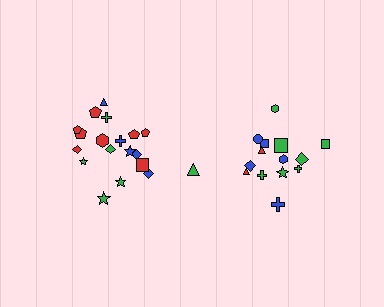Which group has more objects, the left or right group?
The left group.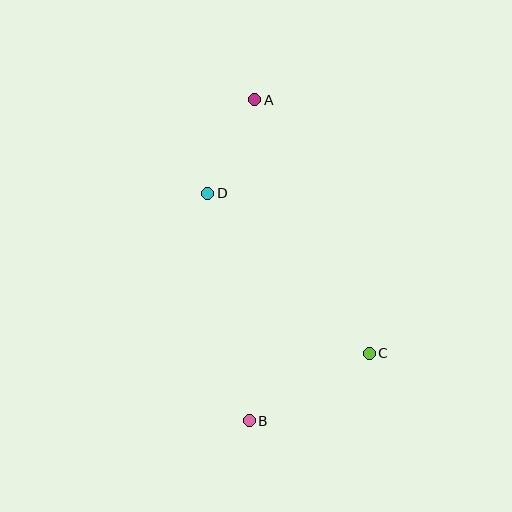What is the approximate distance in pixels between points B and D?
The distance between B and D is approximately 231 pixels.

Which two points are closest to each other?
Points A and D are closest to each other.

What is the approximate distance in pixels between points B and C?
The distance between B and C is approximately 138 pixels.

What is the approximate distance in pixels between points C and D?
The distance between C and D is approximately 227 pixels.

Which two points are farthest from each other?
Points A and B are farthest from each other.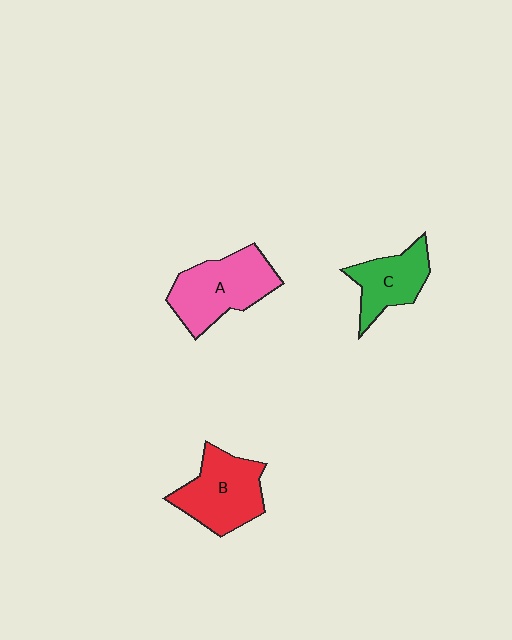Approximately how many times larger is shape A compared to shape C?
Approximately 1.5 times.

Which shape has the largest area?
Shape A (pink).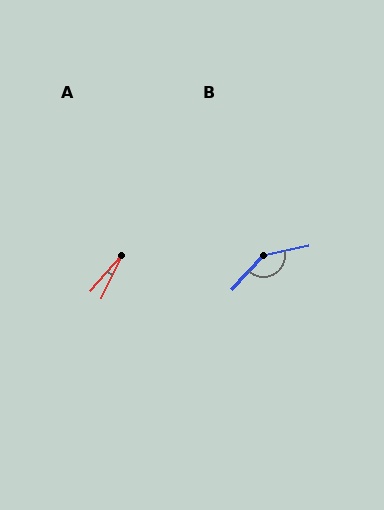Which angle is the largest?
B, at approximately 144 degrees.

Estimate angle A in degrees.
Approximately 16 degrees.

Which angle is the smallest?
A, at approximately 16 degrees.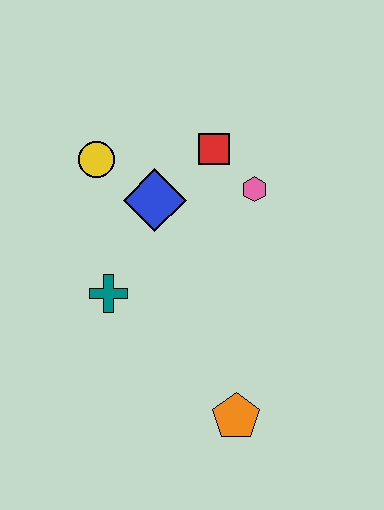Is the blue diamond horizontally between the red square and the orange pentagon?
No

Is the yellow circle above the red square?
No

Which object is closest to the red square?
The pink hexagon is closest to the red square.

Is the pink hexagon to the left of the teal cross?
No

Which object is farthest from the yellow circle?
The orange pentagon is farthest from the yellow circle.